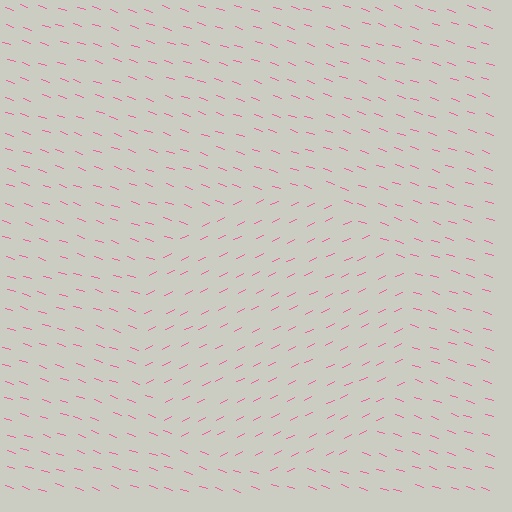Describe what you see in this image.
The image is filled with small pink line segments. A circle region in the image has lines oriented differently from the surrounding lines, creating a visible texture boundary.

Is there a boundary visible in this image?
Yes, there is a texture boundary formed by a change in line orientation.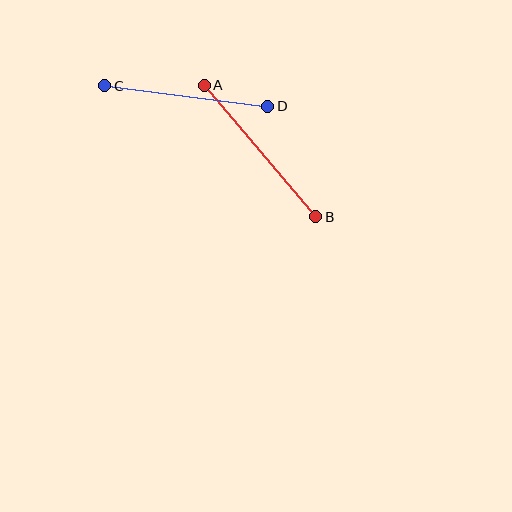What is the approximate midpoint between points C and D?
The midpoint is at approximately (186, 96) pixels.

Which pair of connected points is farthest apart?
Points A and B are farthest apart.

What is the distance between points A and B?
The distance is approximately 172 pixels.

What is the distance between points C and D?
The distance is approximately 164 pixels.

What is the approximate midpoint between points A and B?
The midpoint is at approximately (260, 151) pixels.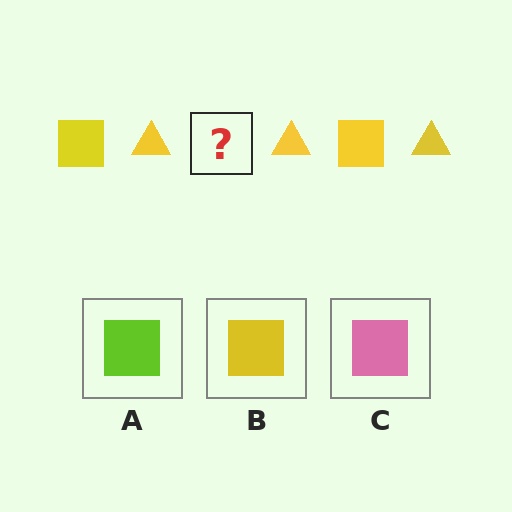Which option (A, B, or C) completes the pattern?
B.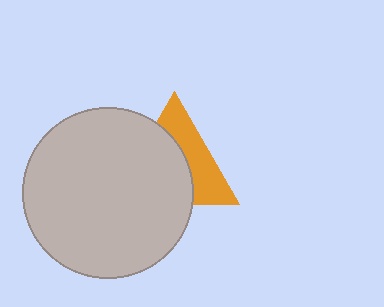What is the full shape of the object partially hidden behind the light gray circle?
The partially hidden object is an orange triangle.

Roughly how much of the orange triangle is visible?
A small part of it is visible (roughly 43%).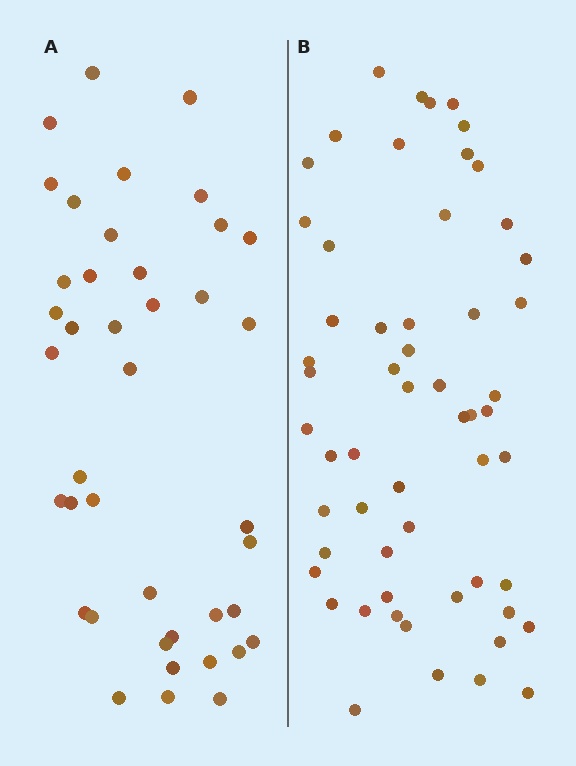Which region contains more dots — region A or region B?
Region B (the right region) has more dots.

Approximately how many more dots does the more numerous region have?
Region B has approximately 15 more dots than region A.